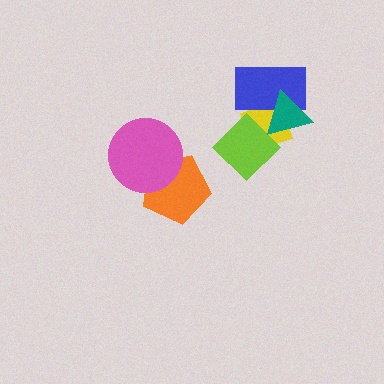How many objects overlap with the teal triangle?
3 objects overlap with the teal triangle.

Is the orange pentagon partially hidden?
Yes, it is partially covered by another shape.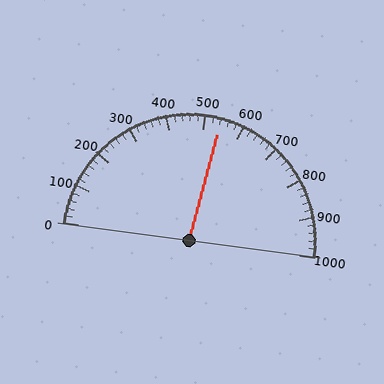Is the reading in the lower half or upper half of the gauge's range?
The reading is in the upper half of the range (0 to 1000).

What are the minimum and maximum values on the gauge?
The gauge ranges from 0 to 1000.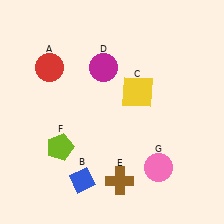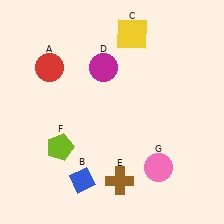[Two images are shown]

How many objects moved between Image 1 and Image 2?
1 object moved between the two images.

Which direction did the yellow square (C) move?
The yellow square (C) moved up.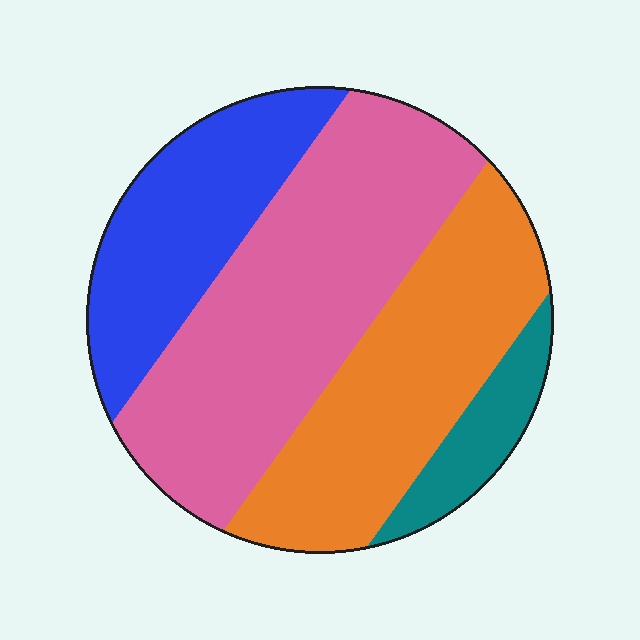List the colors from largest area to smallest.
From largest to smallest: pink, orange, blue, teal.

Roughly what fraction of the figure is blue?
Blue covers 21% of the figure.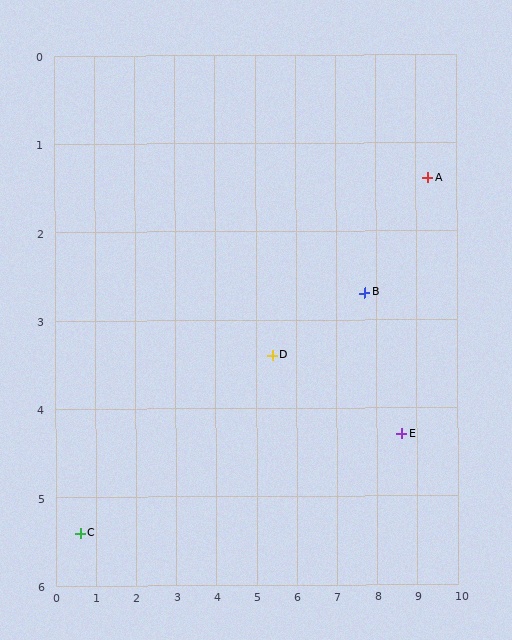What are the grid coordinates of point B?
Point B is at approximately (7.7, 2.7).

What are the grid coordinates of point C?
Point C is at approximately (0.6, 5.4).